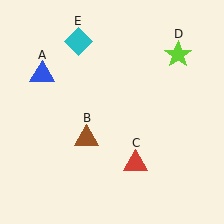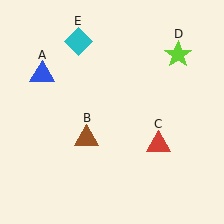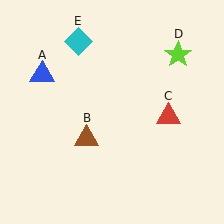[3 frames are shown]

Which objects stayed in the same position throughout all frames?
Blue triangle (object A) and brown triangle (object B) and lime star (object D) and cyan diamond (object E) remained stationary.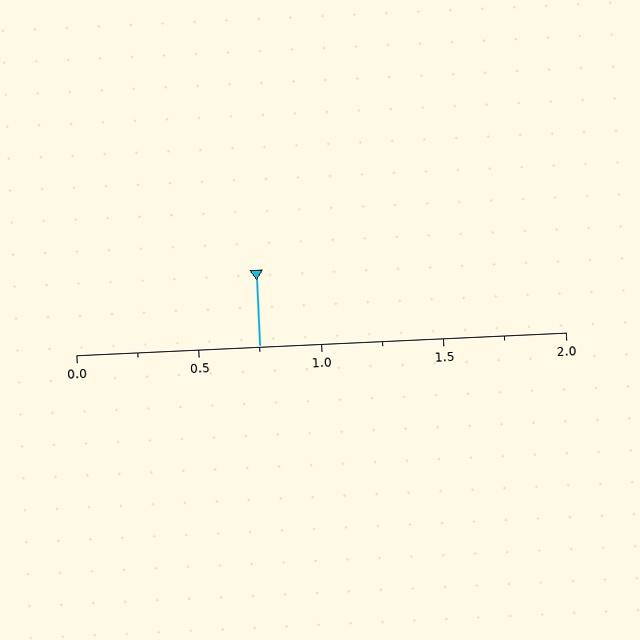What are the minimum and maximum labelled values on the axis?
The axis runs from 0.0 to 2.0.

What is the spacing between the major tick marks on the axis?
The major ticks are spaced 0.5 apart.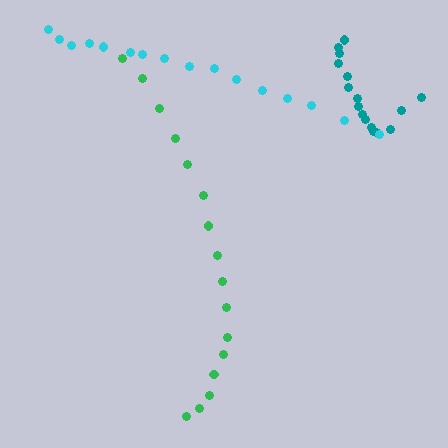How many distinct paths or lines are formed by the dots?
There are 3 distinct paths.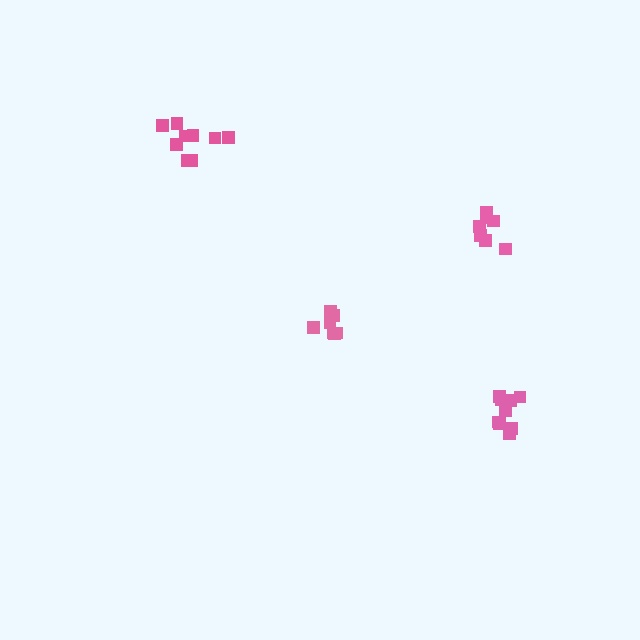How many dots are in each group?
Group 1: 9 dots, Group 2: 7 dots, Group 3: 7 dots, Group 4: 9 dots (32 total).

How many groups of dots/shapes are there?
There are 4 groups.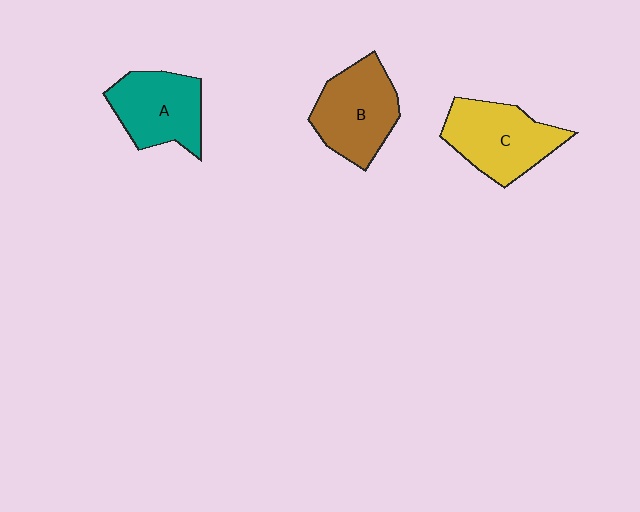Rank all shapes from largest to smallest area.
From largest to smallest: C (yellow), B (brown), A (teal).